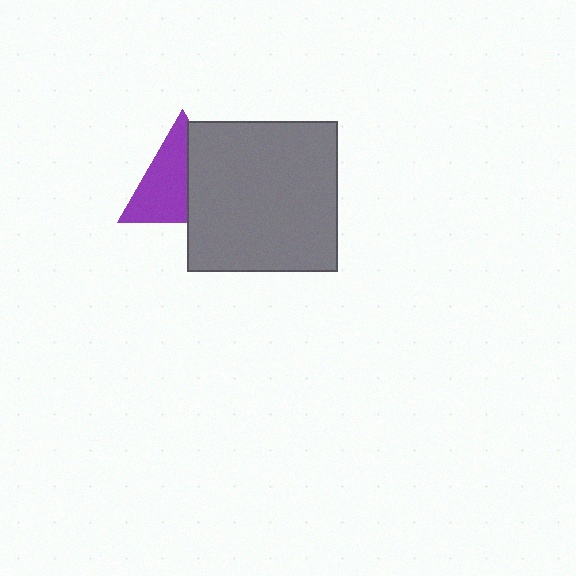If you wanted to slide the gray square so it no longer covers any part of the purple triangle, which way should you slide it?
Slide it right — that is the most direct way to separate the two shapes.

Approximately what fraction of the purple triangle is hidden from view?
Roughly 43% of the purple triangle is hidden behind the gray square.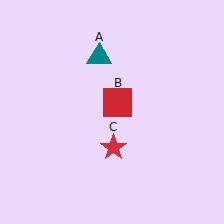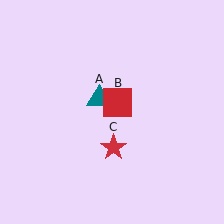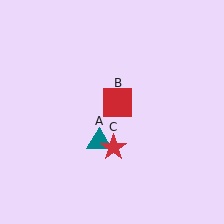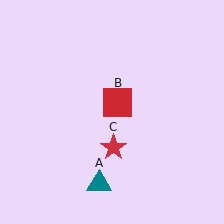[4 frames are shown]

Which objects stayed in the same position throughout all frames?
Red square (object B) and red star (object C) remained stationary.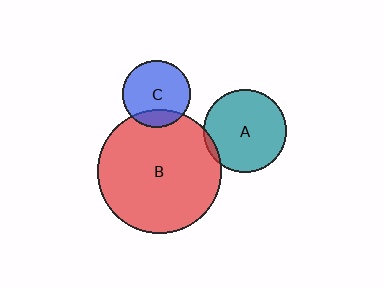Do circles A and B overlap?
Yes.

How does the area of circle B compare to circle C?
Approximately 3.4 times.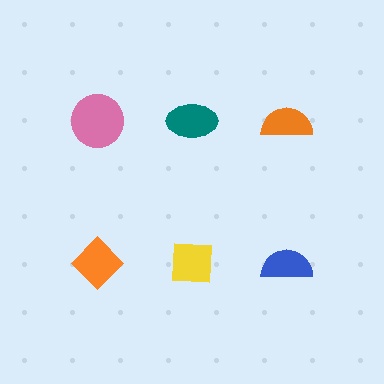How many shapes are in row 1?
3 shapes.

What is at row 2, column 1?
An orange diamond.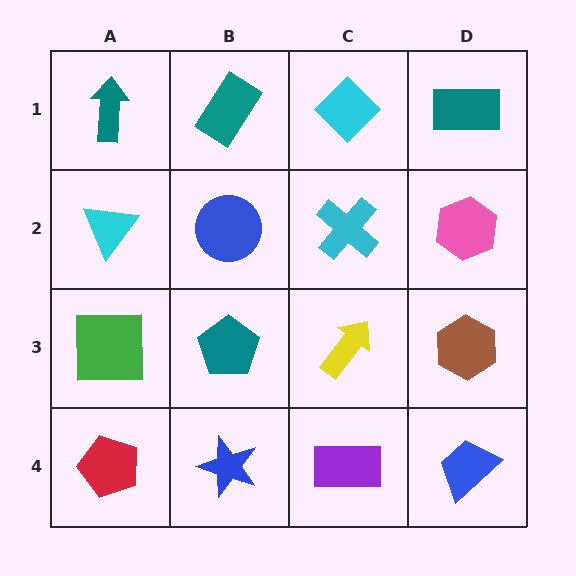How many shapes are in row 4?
4 shapes.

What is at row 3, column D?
A brown hexagon.